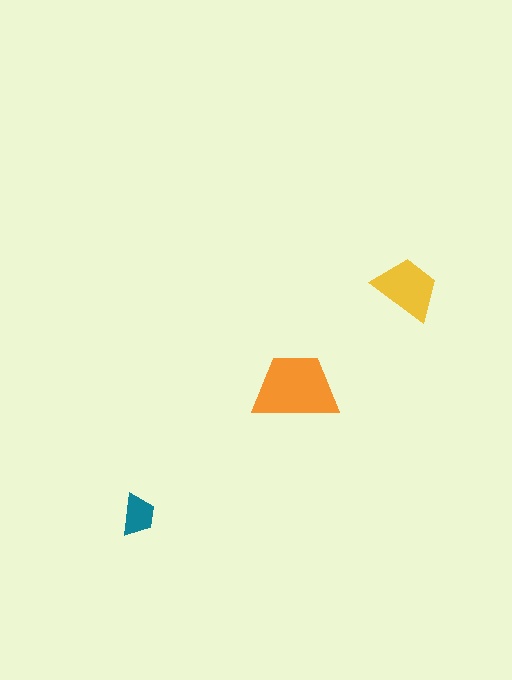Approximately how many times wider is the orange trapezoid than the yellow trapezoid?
About 1.5 times wider.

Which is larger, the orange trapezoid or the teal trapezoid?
The orange one.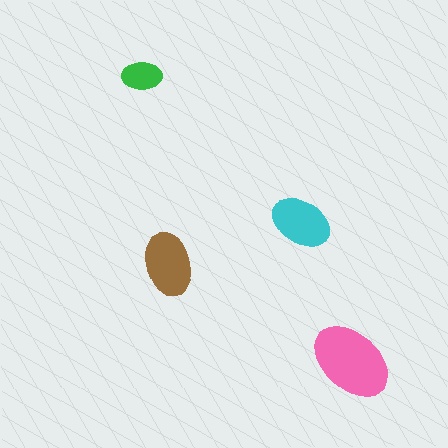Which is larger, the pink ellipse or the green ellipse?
The pink one.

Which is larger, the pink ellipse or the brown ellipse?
The pink one.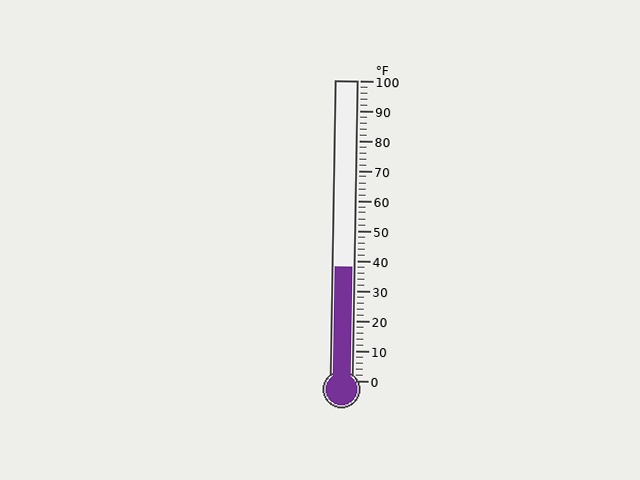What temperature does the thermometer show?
The thermometer shows approximately 38°F.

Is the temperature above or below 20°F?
The temperature is above 20°F.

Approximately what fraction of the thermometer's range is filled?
The thermometer is filled to approximately 40% of its range.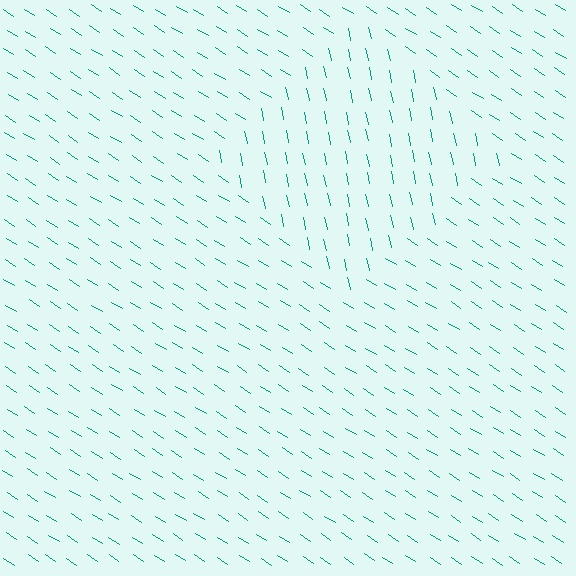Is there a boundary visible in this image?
Yes, there is a texture boundary formed by a change in line orientation.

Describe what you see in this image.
The image is filled with small teal line segments. A diamond region in the image has lines oriented differently from the surrounding lines, creating a visible texture boundary.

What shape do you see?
I see a diamond.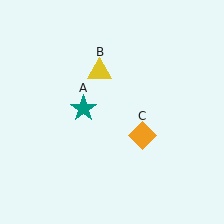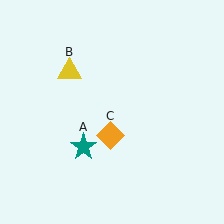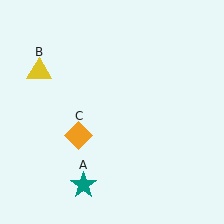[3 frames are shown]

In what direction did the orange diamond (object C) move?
The orange diamond (object C) moved left.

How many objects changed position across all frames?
3 objects changed position: teal star (object A), yellow triangle (object B), orange diamond (object C).